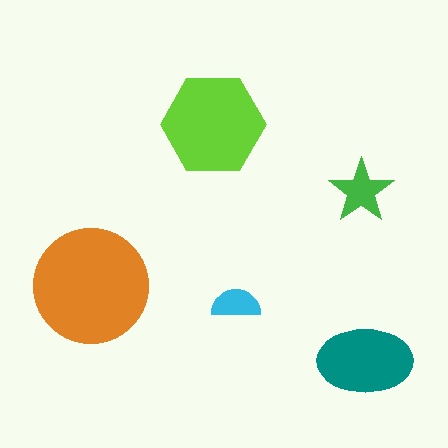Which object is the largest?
The orange circle.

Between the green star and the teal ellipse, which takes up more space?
The teal ellipse.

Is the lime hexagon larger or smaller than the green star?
Larger.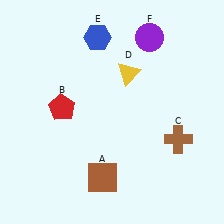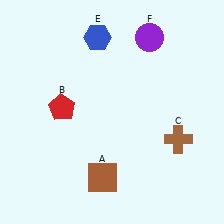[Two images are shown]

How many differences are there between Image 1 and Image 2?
There is 1 difference between the two images.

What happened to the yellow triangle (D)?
The yellow triangle (D) was removed in Image 2. It was in the top-right area of Image 1.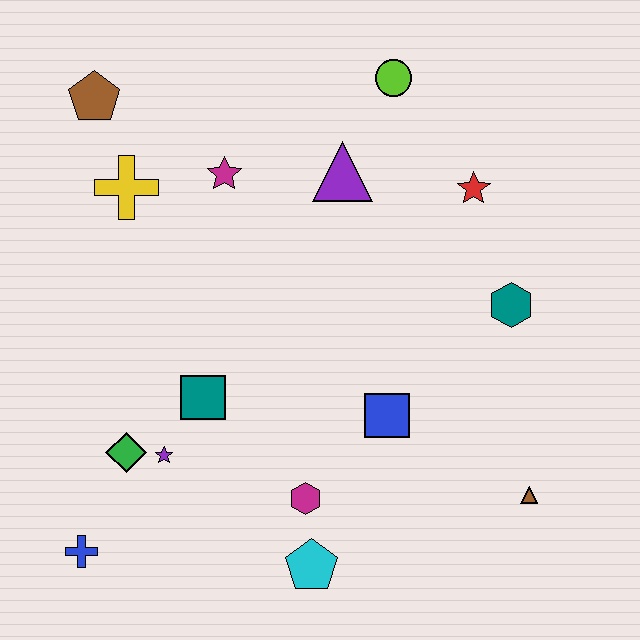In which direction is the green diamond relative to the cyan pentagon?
The green diamond is to the left of the cyan pentagon.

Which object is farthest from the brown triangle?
The brown pentagon is farthest from the brown triangle.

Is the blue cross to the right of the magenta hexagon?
No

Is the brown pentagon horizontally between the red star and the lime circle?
No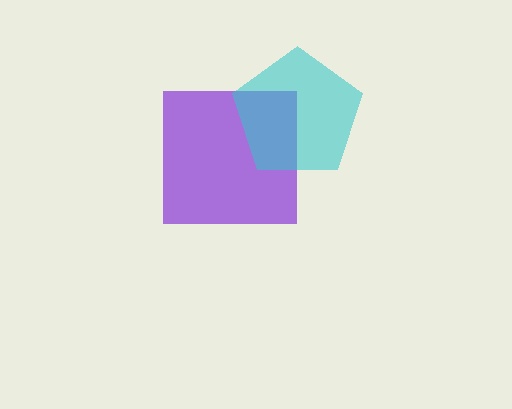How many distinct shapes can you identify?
There are 2 distinct shapes: a purple square, a cyan pentagon.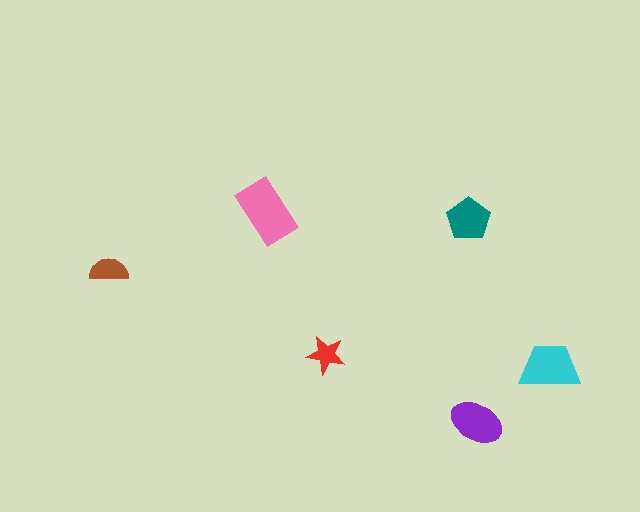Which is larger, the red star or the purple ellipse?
The purple ellipse.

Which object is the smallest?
The red star.